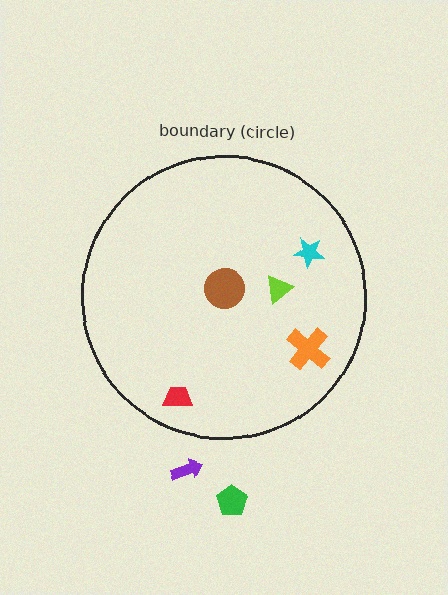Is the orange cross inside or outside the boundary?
Inside.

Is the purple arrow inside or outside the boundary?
Outside.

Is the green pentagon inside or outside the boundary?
Outside.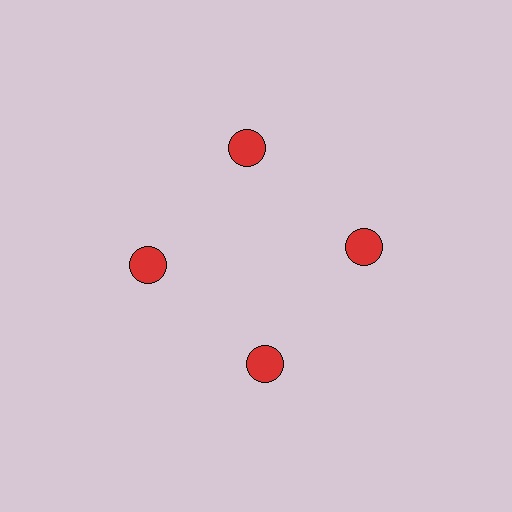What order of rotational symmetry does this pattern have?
This pattern has 4-fold rotational symmetry.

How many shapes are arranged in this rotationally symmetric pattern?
There are 4 shapes, arranged in 4 groups of 1.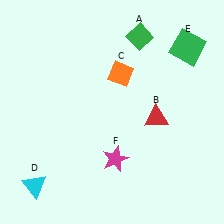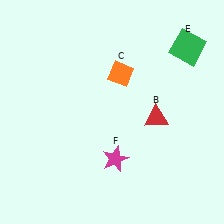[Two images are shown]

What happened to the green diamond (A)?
The green diamond (A) was removed in Image 2. It was in the top-right area of Image 1.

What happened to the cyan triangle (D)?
The cyan triangle (D) was removed in Image 2. It was in the bottom-left area of Image 1.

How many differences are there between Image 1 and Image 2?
There are 2 differences between the two images.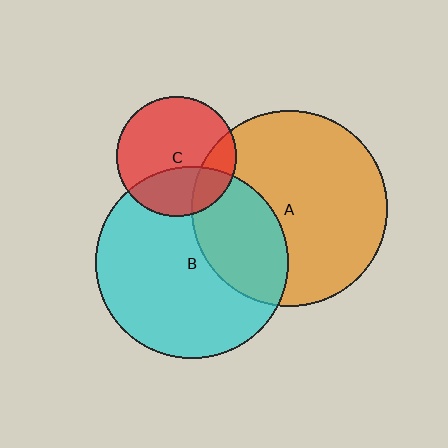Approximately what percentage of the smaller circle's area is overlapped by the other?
Approximately 35%.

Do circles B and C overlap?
Yes.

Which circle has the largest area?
Circle A (orange).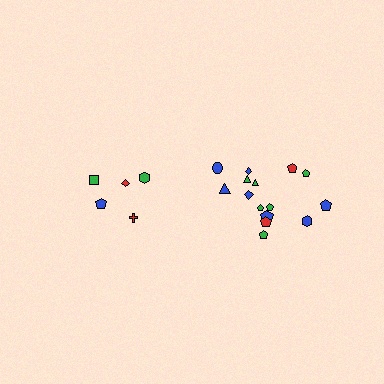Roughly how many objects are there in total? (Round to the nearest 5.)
Roughly 20 objects in total.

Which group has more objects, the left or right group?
The right group.